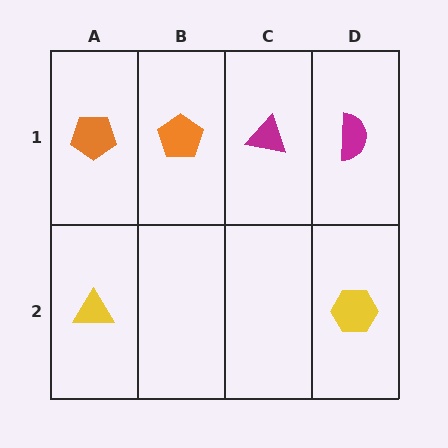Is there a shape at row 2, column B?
No, that cell is empty.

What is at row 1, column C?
A magenta triangle.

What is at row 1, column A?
An orange pentagon.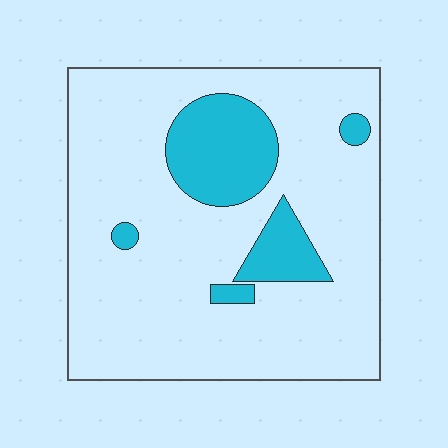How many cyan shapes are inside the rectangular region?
5.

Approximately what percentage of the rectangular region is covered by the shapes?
Approximately 15%.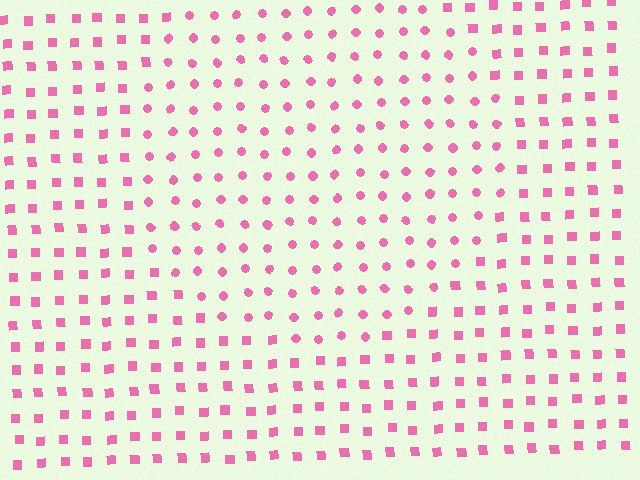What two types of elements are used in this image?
The image uses circles inside the circle region and squares outside it.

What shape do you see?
I see a circle.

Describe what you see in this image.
The image is filled with small pink elements arranged in a uniform grid. A circle-shaped region contains circles, while the surrounding area contains squares. The boundary is defined purely by the change in element shape.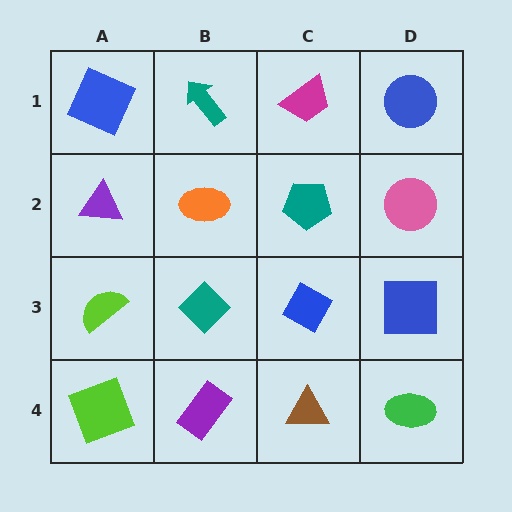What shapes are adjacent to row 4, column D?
A blue square (row 3, column D), a brown triangle (row 4, column C).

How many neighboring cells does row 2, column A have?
3.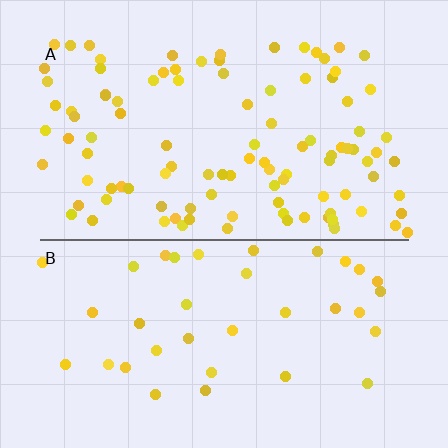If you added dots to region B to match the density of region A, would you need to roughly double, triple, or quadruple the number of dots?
Approximately triple.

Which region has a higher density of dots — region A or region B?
A (the top).